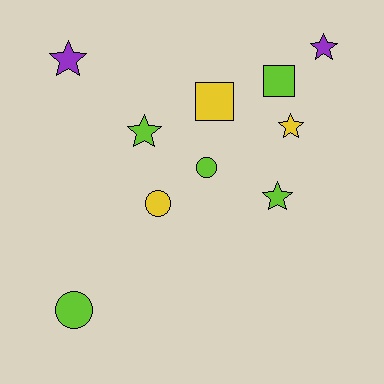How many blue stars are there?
There are no blue stars.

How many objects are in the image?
There are 10 objects.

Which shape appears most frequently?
Star, with 5 objects.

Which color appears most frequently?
Lime, with 5 objects.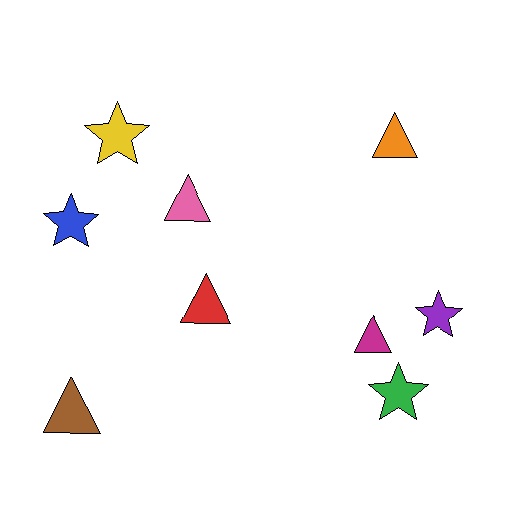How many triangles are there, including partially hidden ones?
There are 5 triangles.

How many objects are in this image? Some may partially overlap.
There are 9 objects.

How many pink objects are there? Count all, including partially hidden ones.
There is 1 pink object.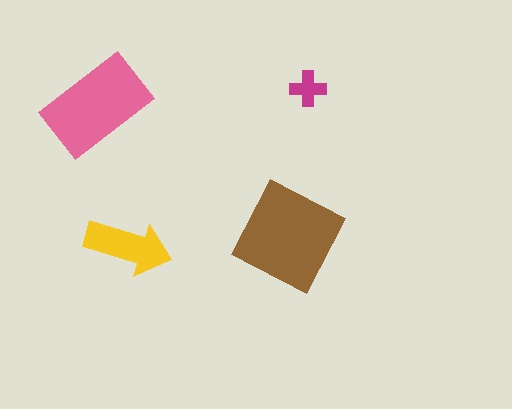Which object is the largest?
The brown square.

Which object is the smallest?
The magenta cross.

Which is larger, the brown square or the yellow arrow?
The brown square.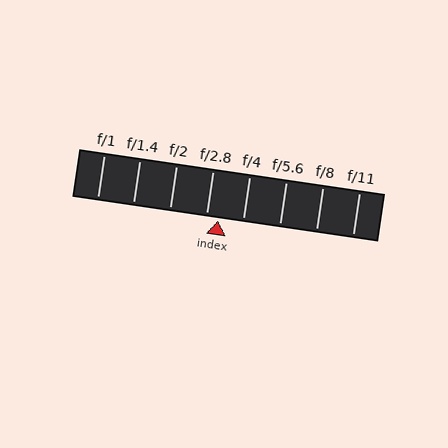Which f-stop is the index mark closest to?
The index mark is closest to f/2.8.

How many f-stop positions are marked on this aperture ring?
There are 8 f-stop positions marked.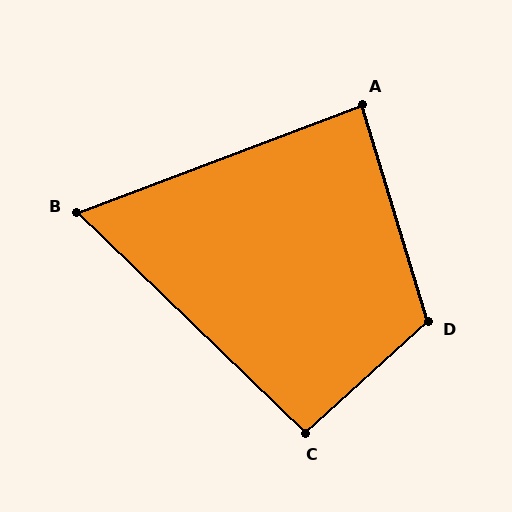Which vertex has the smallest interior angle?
B, at approximately 65 degrees.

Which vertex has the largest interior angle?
D, at approximately 115 degrees.